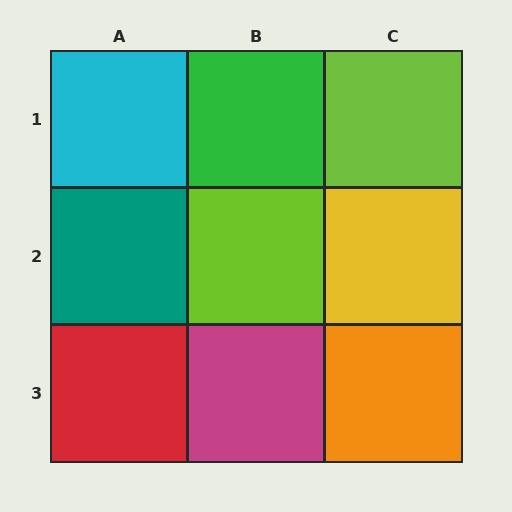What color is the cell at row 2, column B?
Lime.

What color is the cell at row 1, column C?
Lime.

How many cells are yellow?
1 cell is yellow.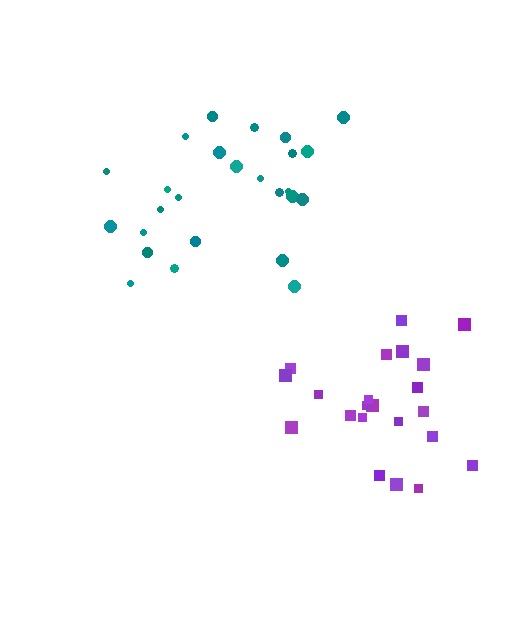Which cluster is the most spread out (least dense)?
Teal.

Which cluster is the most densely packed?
Purple.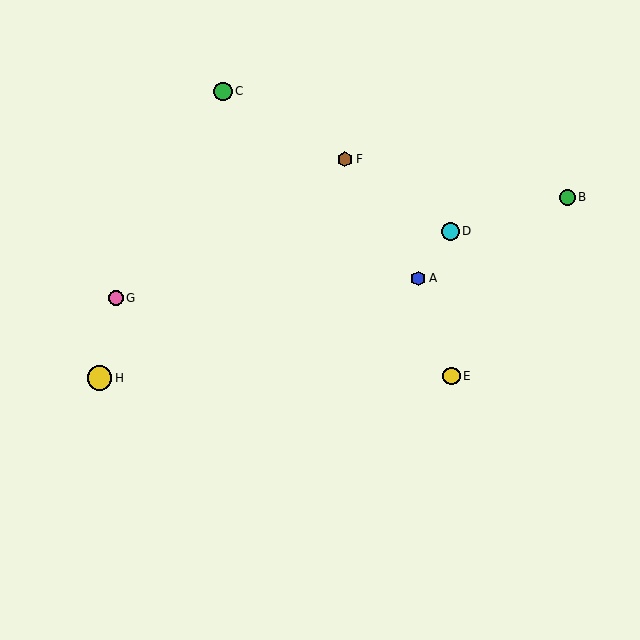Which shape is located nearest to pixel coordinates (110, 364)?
The yellow circle (labeled H) at (100, 378) is nearest to that location.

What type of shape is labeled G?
Shape G is a pink circle.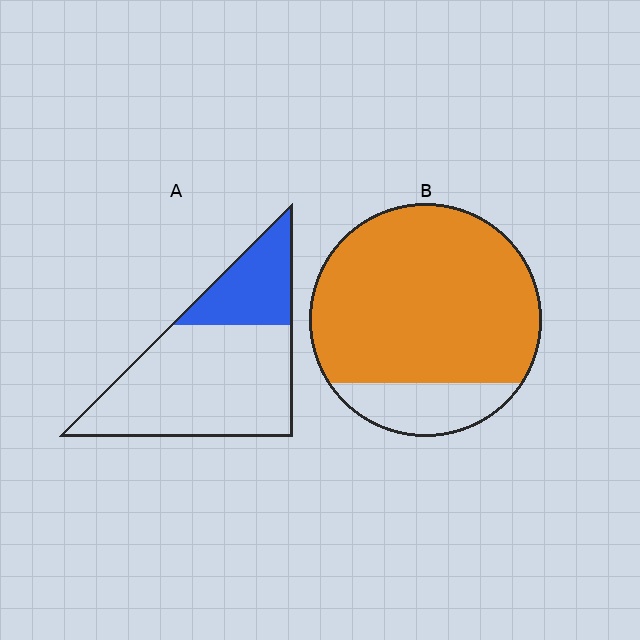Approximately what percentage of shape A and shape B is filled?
A is approximately 25% and B is approximately 85%.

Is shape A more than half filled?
No.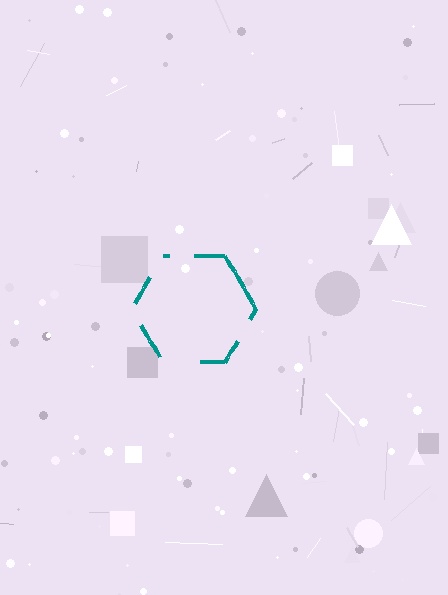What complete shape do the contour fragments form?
The contour fragments form a hexagon.